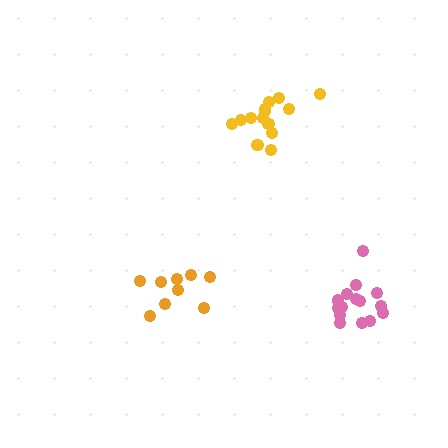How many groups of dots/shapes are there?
There are 3 groups.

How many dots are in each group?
Group 1: 9 dots, Group 2: 14 dots, Group 3: 15 dots (38 total).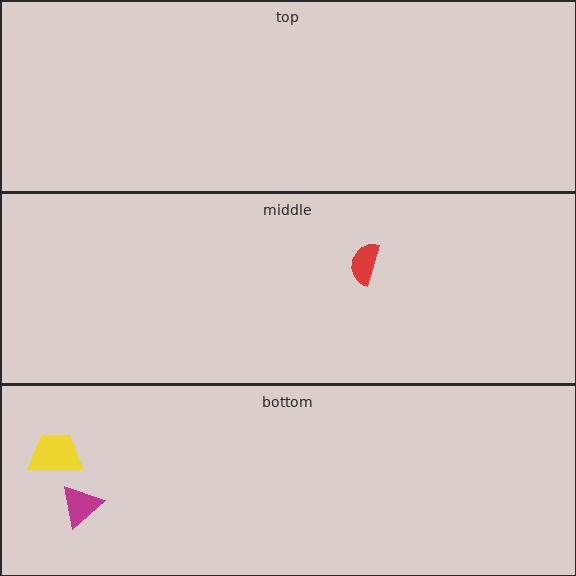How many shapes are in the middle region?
1.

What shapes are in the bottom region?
The yellow trapezoid, the magenta triangle.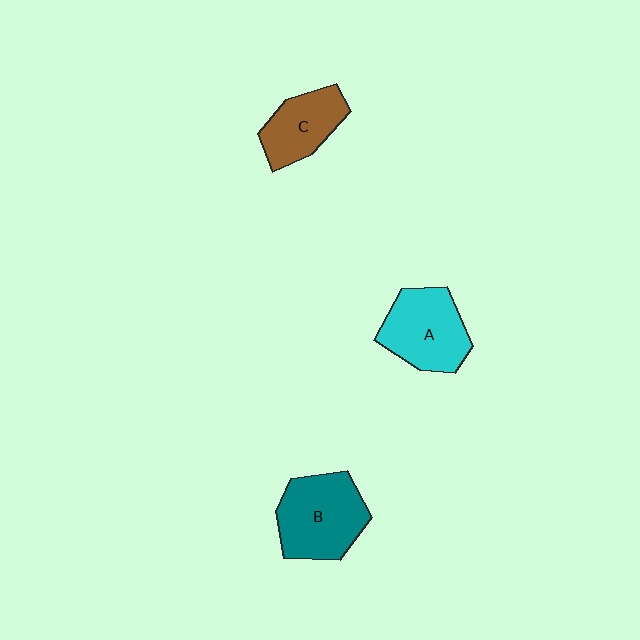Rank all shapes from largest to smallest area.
From largest to smallest: B (teal), A (cyan), C (brown).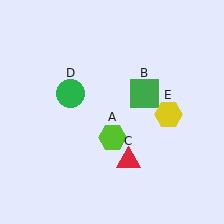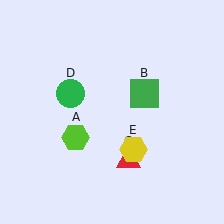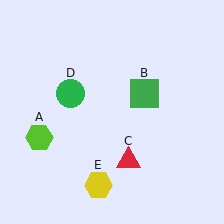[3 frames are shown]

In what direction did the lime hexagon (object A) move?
The lime hexagon (object A) moved left.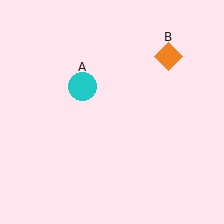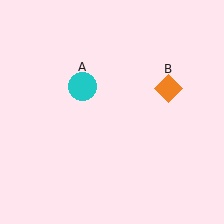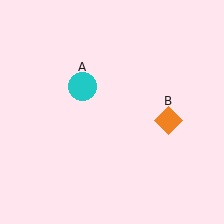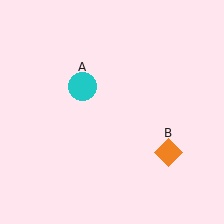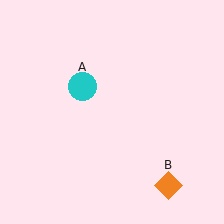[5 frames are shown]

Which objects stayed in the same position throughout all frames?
Cyan circle (object A) remained stationary.